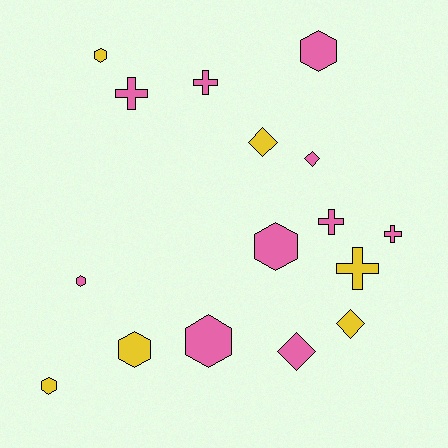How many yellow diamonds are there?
There are 2 yellow diamonds.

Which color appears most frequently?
Pink, with 10 objects.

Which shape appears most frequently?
Hexagon, with 7 objects.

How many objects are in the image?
There are 16 objects.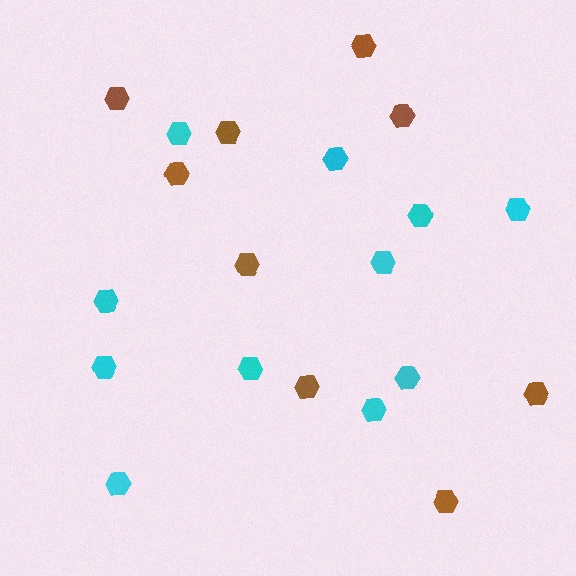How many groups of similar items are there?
There are 2 groups: one group of brown hexagons (9) and one group of cyan hexagons (11).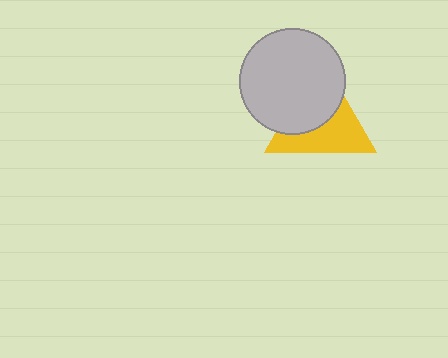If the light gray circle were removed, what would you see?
You would see the complete yellow triangle.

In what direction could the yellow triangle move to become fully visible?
The yellow triangle could move toward the lower-right. That would shift it out from behind the light gray circle entirely.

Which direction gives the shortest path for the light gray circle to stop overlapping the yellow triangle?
Moving toward the upper-left gives the shortest separation.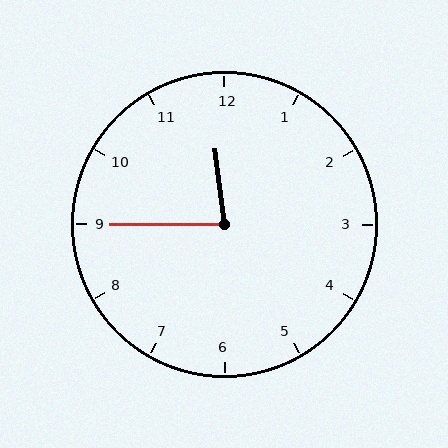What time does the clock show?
11:45.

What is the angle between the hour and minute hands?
Approximately 82 degrees.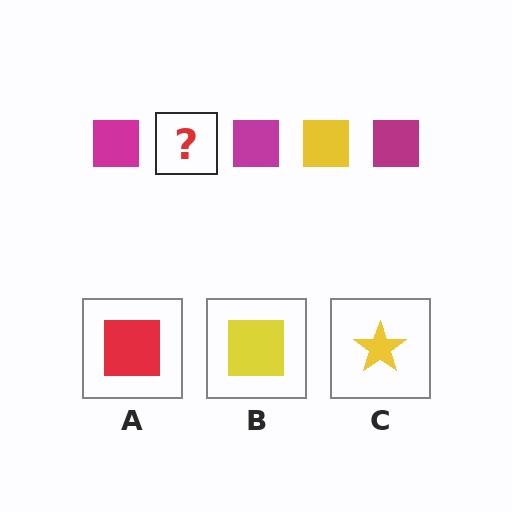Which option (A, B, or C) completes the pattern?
B.